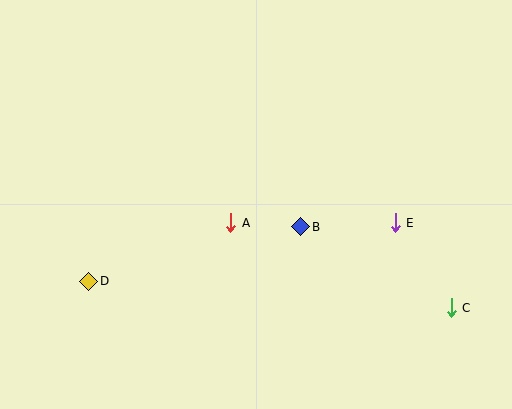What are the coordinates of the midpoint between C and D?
The midpoint between C and D is at (270, 295).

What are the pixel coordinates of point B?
Point B is at (301, 227).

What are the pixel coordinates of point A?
Point A is at (231, 223).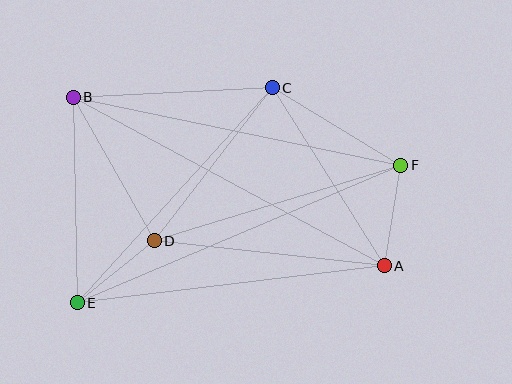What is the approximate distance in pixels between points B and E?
The distance between B and E is approximately 206 pixels.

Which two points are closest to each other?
Points D and E are closest to each other.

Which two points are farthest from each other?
Points A and B are farthest from each other.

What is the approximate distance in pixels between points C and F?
The distance between C and F is approximately 150 pixels.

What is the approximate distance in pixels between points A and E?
The distance between A and E is approximately 309 pixels.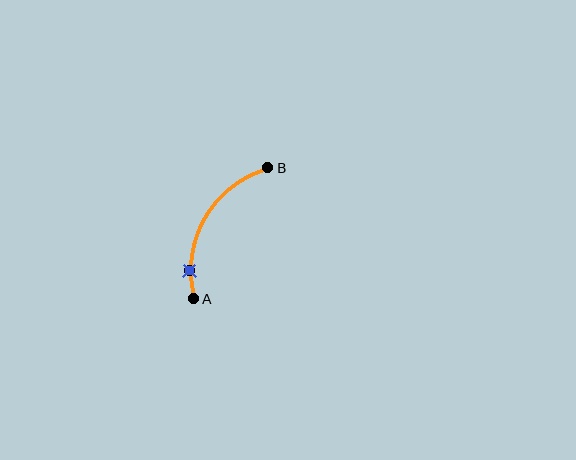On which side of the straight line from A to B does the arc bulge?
The arc bulges to the left of the straight line connecting A and B.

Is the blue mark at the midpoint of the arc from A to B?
No. The blue mark lies on the arc but is closer to endpoint A. The arc midpoint would be at the point on the curve equidistant along the arc from both A and B.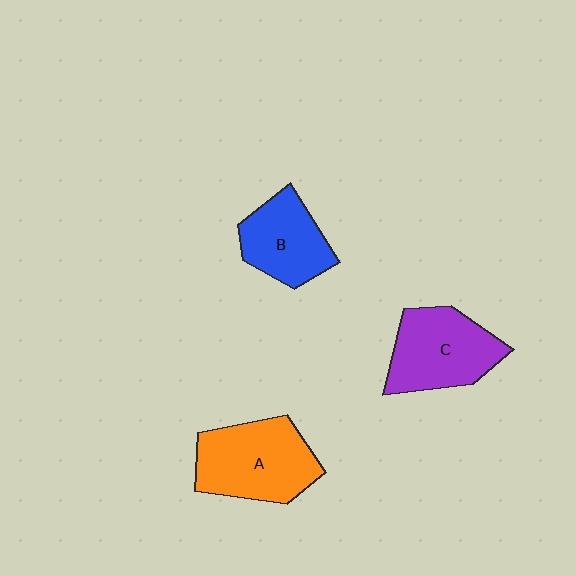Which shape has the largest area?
Shape A (orange).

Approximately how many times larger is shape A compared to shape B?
Approximately 1.4 times.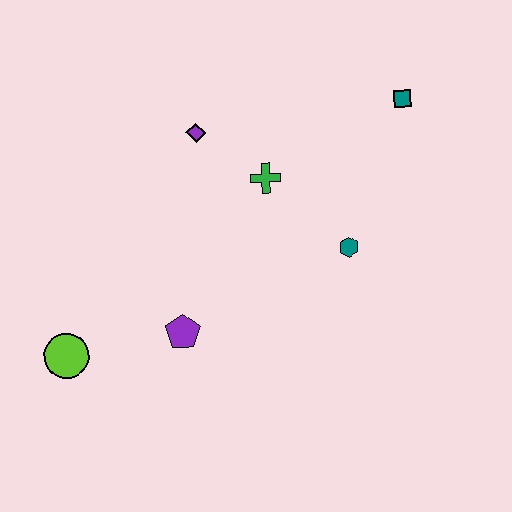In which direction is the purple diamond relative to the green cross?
The purple diamond is to the left of the green cross.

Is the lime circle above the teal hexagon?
No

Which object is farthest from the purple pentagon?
The teal square is farthest from the purple pentagon.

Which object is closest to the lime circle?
The purple pentagon is closest to the lime circle.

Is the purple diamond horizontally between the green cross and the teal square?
No